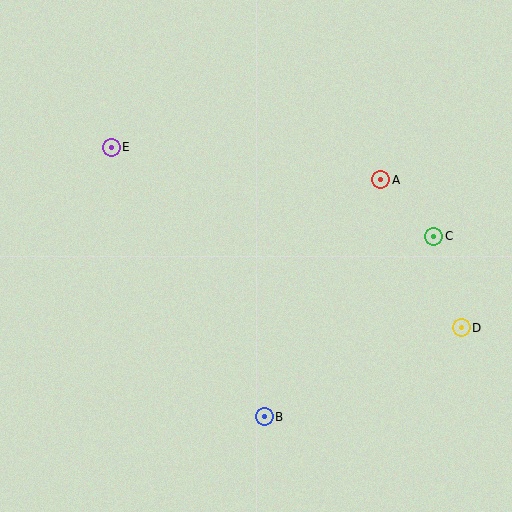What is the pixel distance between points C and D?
The distance between C and D is 96 pixels.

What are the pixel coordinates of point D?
Point D is at (461, 328).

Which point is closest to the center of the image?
Point A at (381, 180) is closest to the center.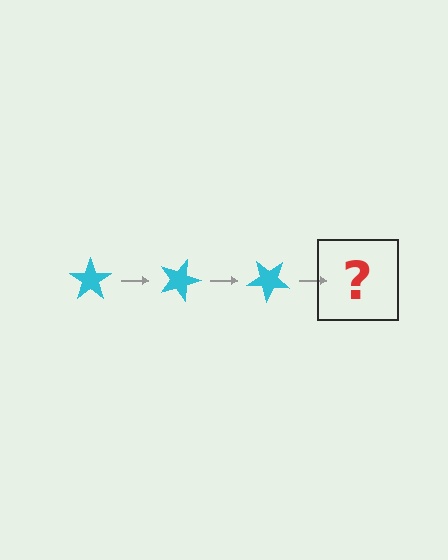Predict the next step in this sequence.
The next step is a cyan star rotated 60 degrees.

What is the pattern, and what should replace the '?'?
The pattern is that the star rotates 20 degrees each step. The '?' should be a cyan star rotated 60 degrees.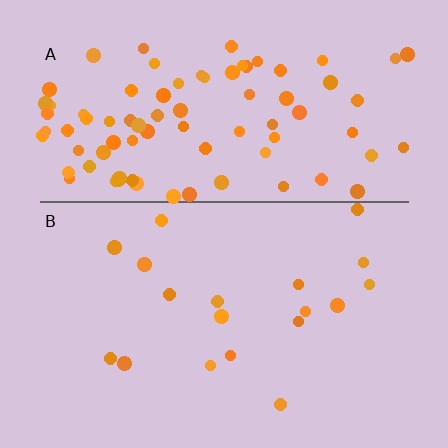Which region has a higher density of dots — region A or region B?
A (the top).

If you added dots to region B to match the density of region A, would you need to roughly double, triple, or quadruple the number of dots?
Approximately quadruple.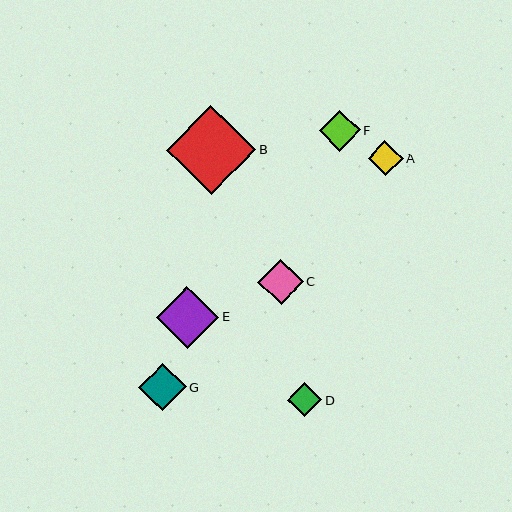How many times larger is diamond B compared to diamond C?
Diamond B is approximately 2.0 times the size of diamond C.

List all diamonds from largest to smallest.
From largest to smallest: B, E, G, C, F, A, D.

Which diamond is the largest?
Diamond B is the largest with a size of approximately 89 pixels.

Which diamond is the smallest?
Diamond D is the smallest with a size of approximately 35 pixels.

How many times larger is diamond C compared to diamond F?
Diamond C is approximately 1.1 times the size of diamond F.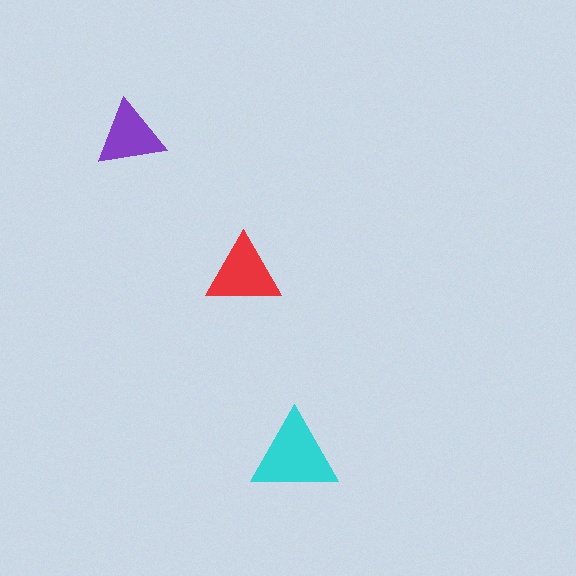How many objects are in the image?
There are 3 objects in the image.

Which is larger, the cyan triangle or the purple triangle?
The cyan one.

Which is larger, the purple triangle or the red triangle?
The red one.